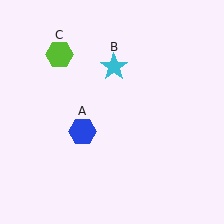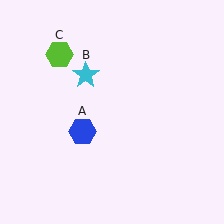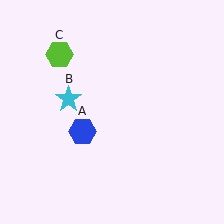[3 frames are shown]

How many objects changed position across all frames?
1 object changed position: cyan star (object B).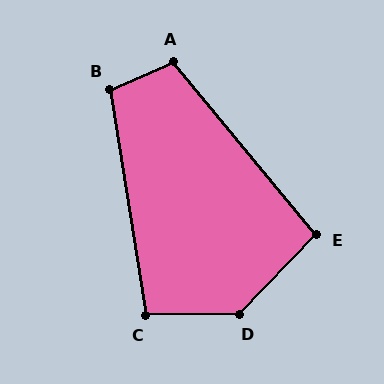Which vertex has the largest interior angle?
D, at approximately 134 degrees.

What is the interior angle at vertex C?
Approximately 99 degrees (obtuse).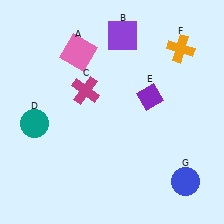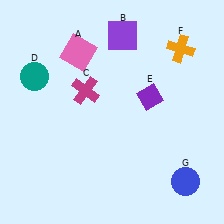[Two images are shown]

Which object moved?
The teal circle (D) moved up.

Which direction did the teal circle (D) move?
The teal circle (D) moved up.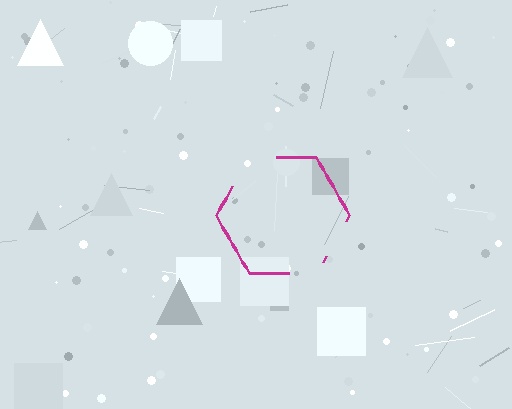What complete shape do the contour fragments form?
The contour fragments form a hexagon.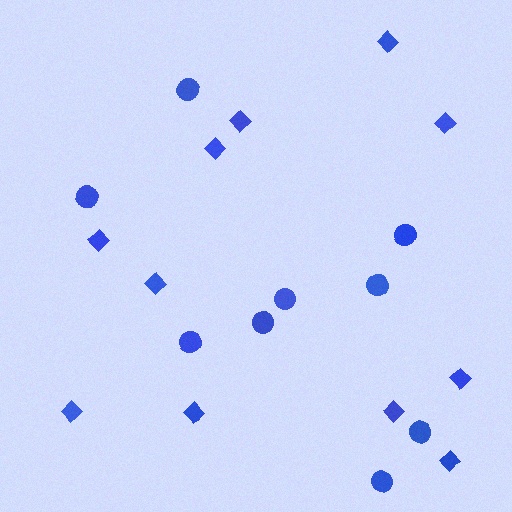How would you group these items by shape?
There are 2 groups: one group of diamonds (11) and one group of circles (9).